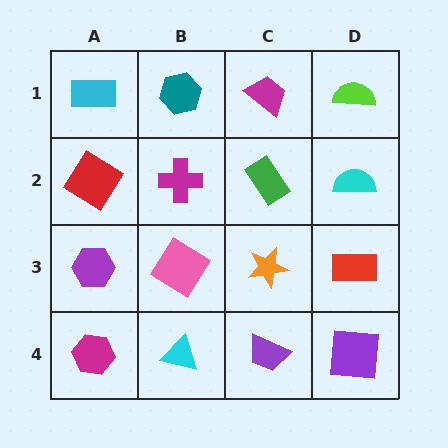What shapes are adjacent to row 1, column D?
A cyan semicircle (row 2, column D), a magenta trapezoid (row 1, column C).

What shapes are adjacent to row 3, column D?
A cyan semicircle (row 2, column D), a purple square (row 4, column D), an orange star (row 3, column C).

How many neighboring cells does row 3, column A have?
3.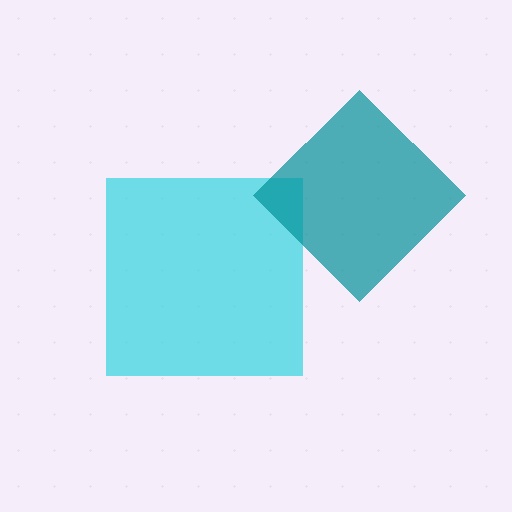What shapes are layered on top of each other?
The layered shapes are: a cyan square, a teal diamond.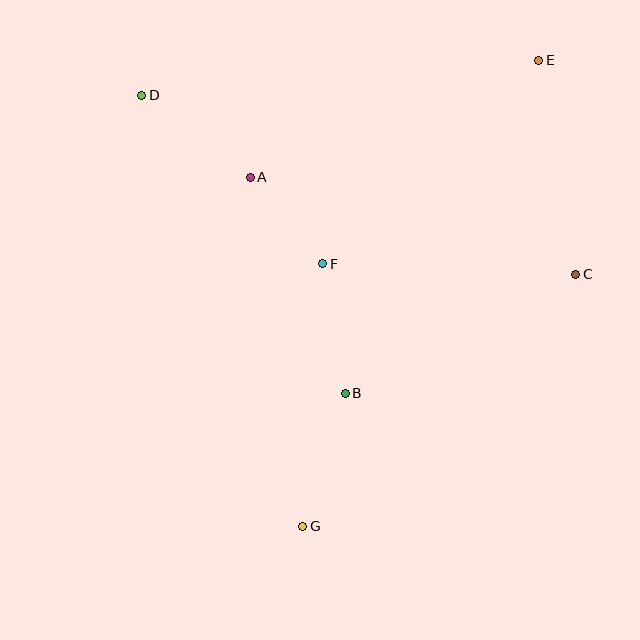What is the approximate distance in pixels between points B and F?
The distance between B and F is approximately 131 pixels.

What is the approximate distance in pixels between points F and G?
The distance between F and G is approximately 263 pixels.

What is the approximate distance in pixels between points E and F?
The distance between E and F is approximately 297 pixels.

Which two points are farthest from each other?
Points E and G are farthest from each other.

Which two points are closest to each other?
Points A and F are closest to each other.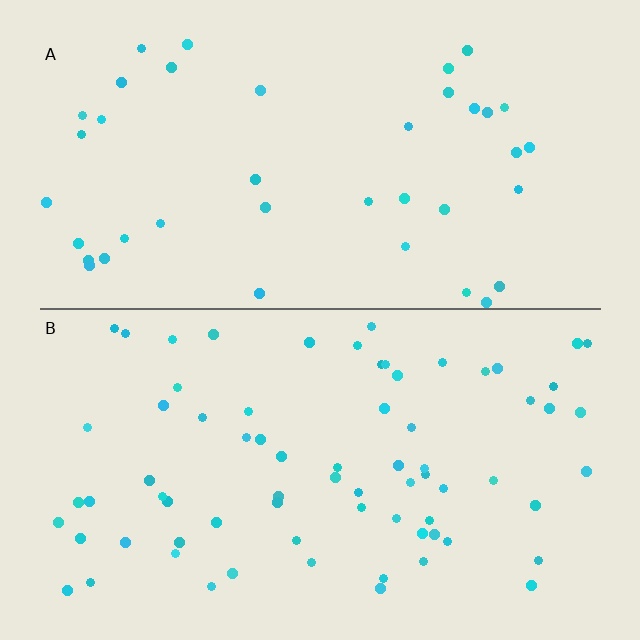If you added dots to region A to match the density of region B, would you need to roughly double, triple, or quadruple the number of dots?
Approximately double.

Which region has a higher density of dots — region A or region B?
B (the bottom).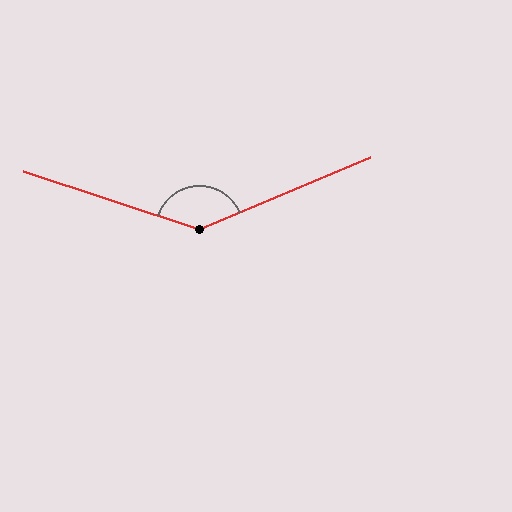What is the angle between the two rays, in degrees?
Approximately 139 degrees.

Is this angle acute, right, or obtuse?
It is obtuse.